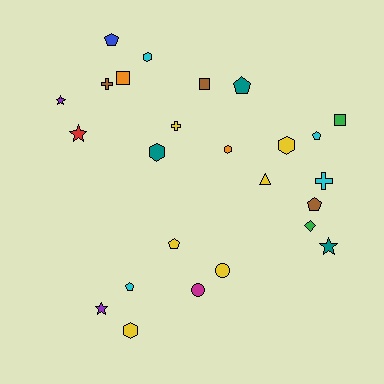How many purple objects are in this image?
There are 2 purple objects.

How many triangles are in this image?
There is 1 triangle.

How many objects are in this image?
There are 25 objects.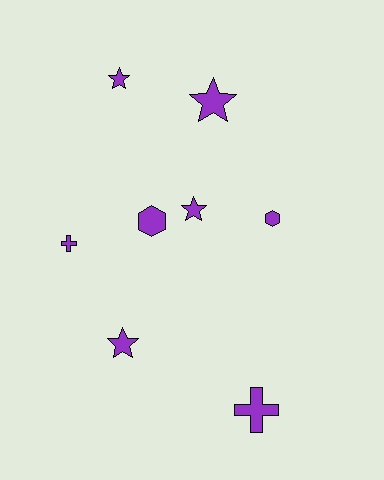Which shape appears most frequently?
Star, with 4 objects.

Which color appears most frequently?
Purple, with 8 objects.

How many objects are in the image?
There are 8 objects.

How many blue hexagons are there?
There are no blue hexagons.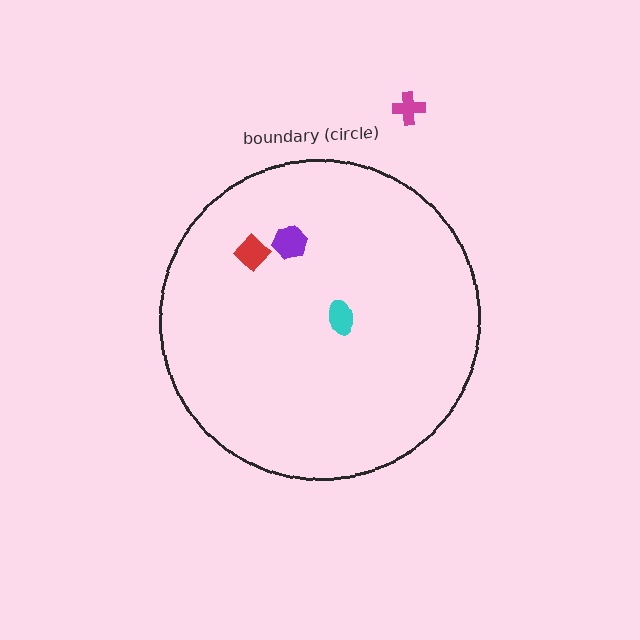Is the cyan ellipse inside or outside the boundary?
Inside.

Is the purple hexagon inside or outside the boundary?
Inside.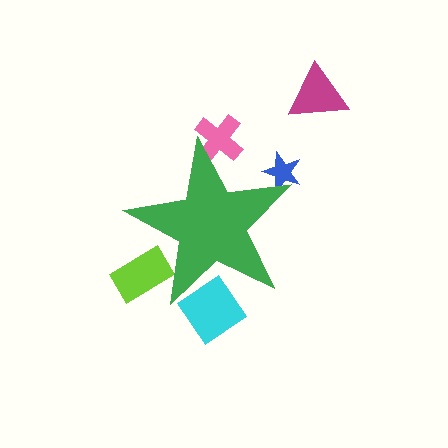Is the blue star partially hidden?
Yes, the blue star is partially hidden behind the green star.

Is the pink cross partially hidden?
Yes, the pink cross is partially hidden behind the green star.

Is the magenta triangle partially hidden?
No, the magenta triangle is fully visible.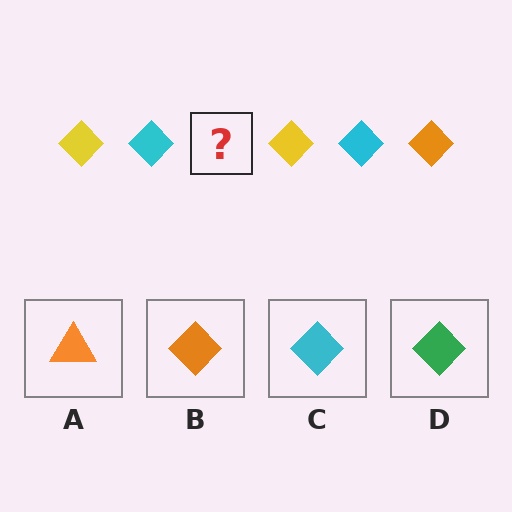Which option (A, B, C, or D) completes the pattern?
B.